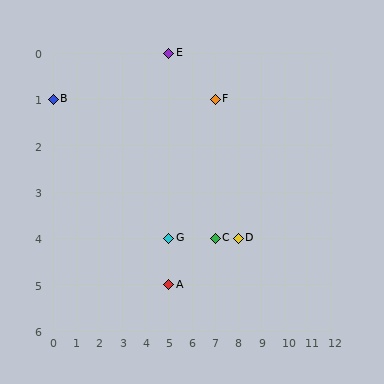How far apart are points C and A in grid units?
Points C and A are 2 columns and 1 row apart (about 2.2 grid units diagonally).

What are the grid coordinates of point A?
Point A is at grid coordinates (5, 5).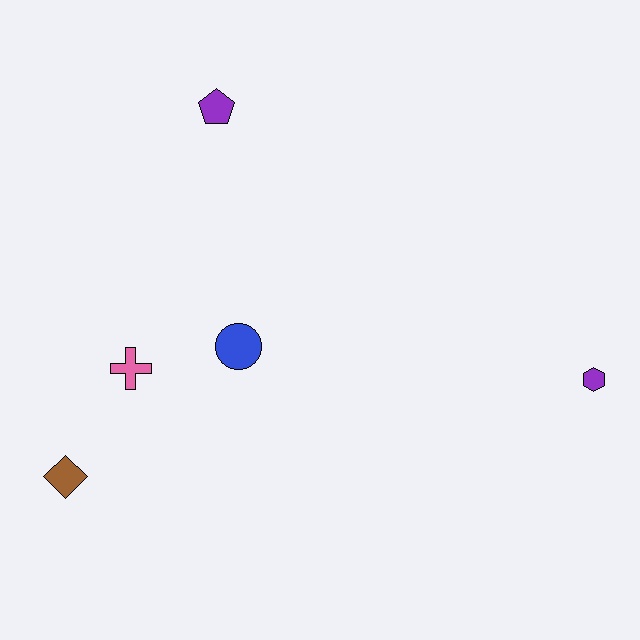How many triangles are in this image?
There are no triangles.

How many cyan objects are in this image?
There are no cyan objects.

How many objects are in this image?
There are 5 objects.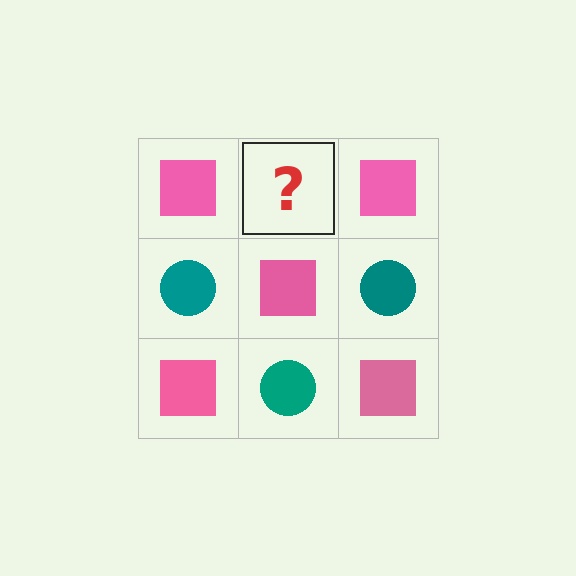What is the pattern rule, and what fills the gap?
The rule is that it alternates pink square and teal circle in a checkerboard pattern. The gap should be filled with a teal circle.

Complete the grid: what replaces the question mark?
The question mark should be replaced with a teal circle.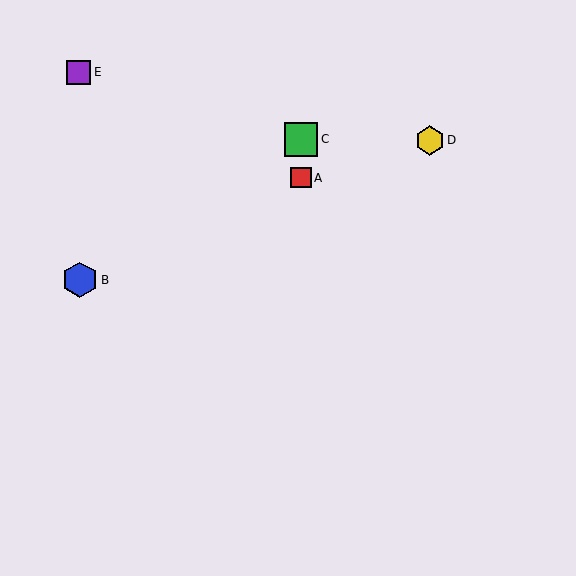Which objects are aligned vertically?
Objects A, C are aligned vertically.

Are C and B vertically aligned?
No, C is at x≈301 and B is at x≈80.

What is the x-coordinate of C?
Object C is at x≈301.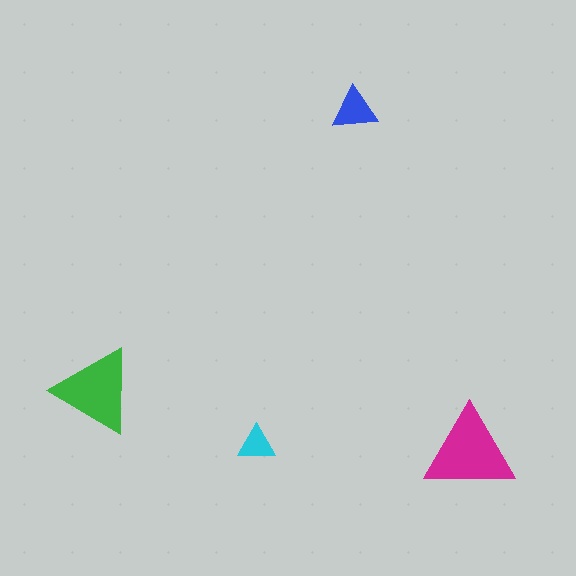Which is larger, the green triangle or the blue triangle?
The green one.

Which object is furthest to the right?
The magenta triangle is rightmost.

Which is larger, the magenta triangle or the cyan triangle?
The magenta one.